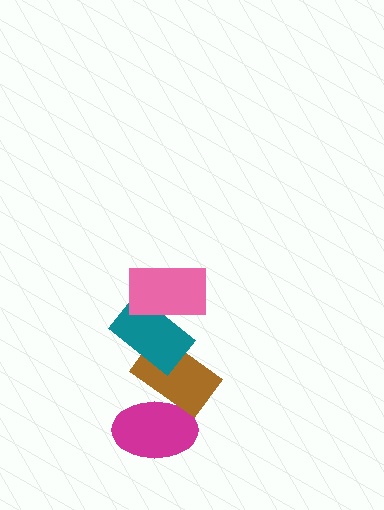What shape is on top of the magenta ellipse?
The brown rectangle is on top of the magenta ellipse.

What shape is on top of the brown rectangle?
The teal rectangle is on top of the brown rectangle.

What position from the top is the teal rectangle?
The teal rectangle is 2nd from the top.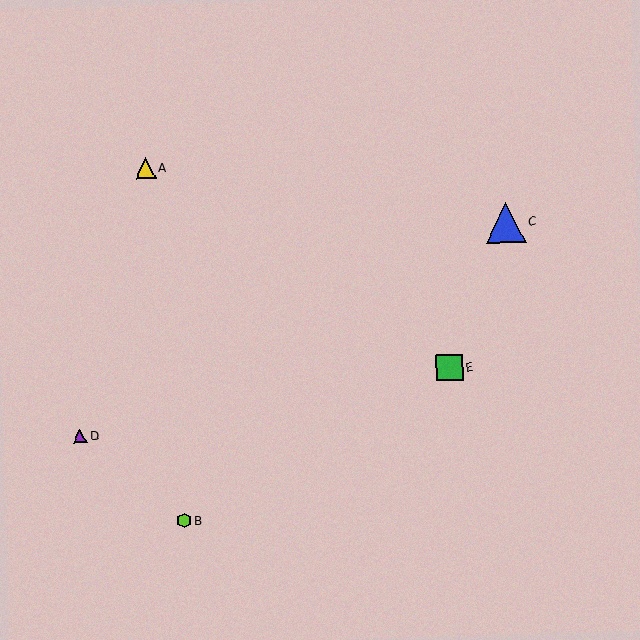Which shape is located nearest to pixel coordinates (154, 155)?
The yellow triangle (labeled A) at (146, 168) is nearest to that location.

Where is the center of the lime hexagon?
The center of the lime hexagon is at (184, 521).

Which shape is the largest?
The blue triangle (labeled C) is the largest.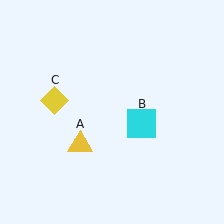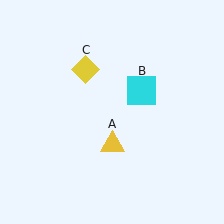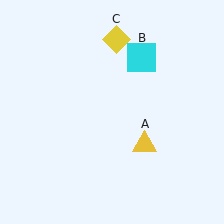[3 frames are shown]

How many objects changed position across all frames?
3 objects changed position: yellow triangle (object A), cyan square (object B), yellow diamond (object C).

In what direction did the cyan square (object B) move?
The cyan square (object B) moved up.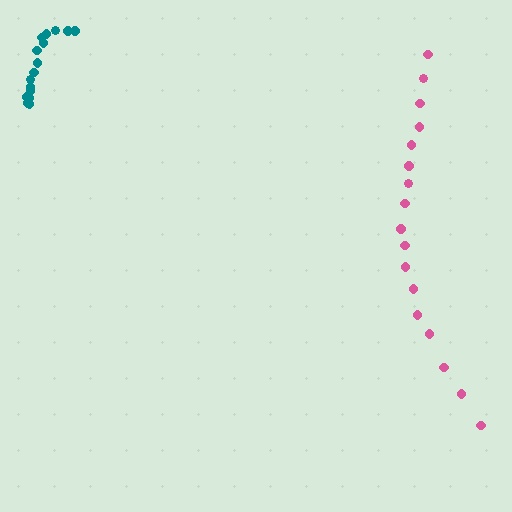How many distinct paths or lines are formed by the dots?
There are 2 distinct paths.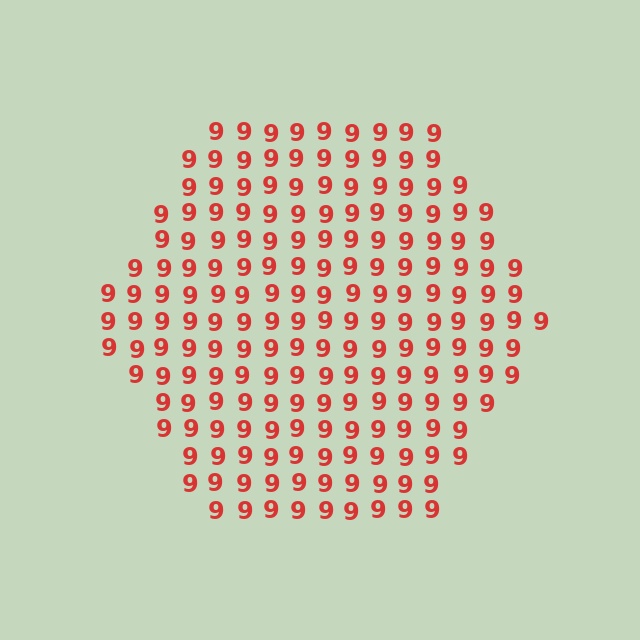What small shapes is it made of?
It is made of small digit 9's.